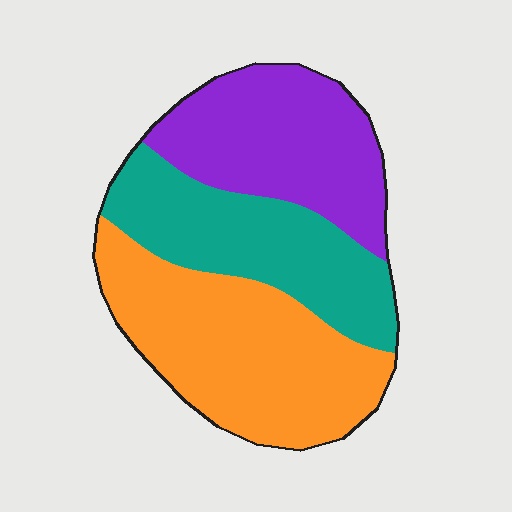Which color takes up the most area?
Orange, at roughly 40%.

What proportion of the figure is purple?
Purple takes up between a quarter and a half of the figure.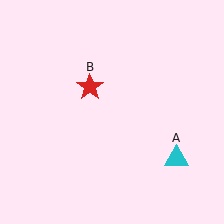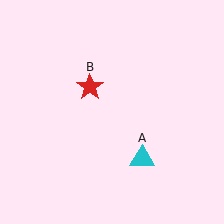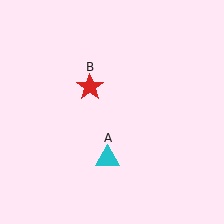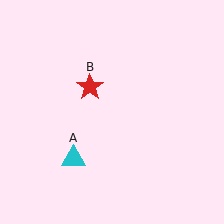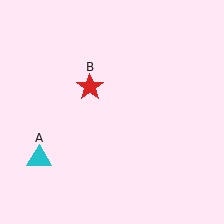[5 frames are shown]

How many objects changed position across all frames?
1 object changed position: cyan triangle (object A).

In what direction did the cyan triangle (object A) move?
The cyan triangle (object A) moved left.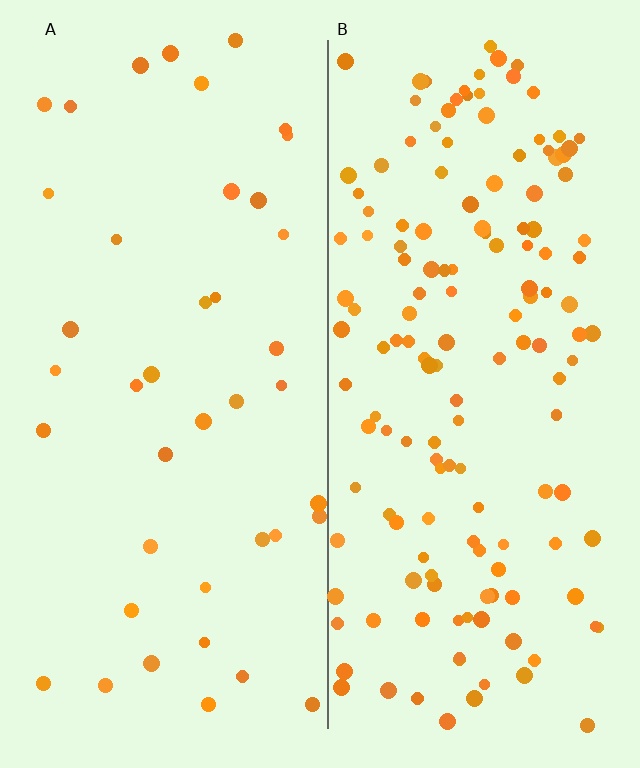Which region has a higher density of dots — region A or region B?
B (the right).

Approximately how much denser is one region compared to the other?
Approximately 3.7× — region B over region A.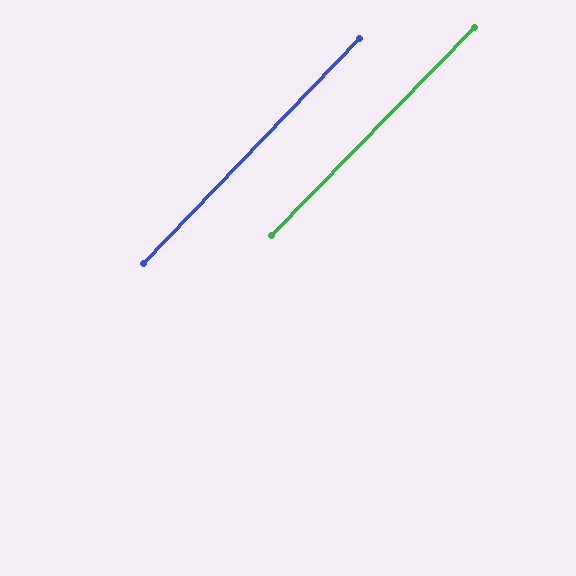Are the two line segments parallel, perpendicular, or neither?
Parallel — their directions differ by only 0.5°.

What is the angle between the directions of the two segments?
Approximately 1 degree.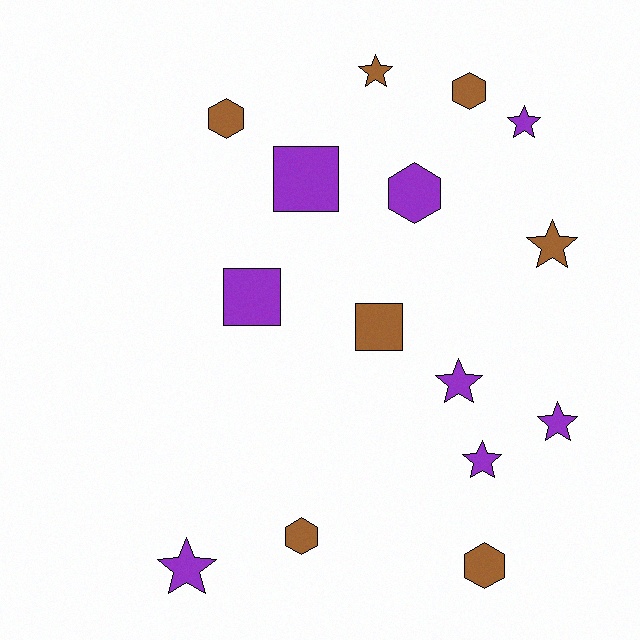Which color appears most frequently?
Purple, with 8 objects.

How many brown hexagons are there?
There are 4 brown hexagons.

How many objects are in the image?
There are 15 objects.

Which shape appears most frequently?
Star, with 7 objects.